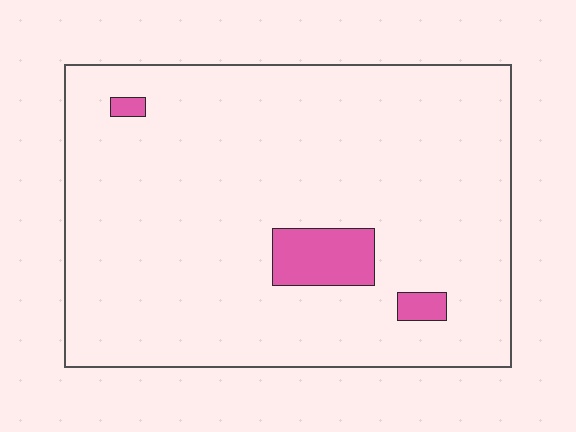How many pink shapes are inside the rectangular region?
3.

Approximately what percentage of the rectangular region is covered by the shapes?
Approximately 5%.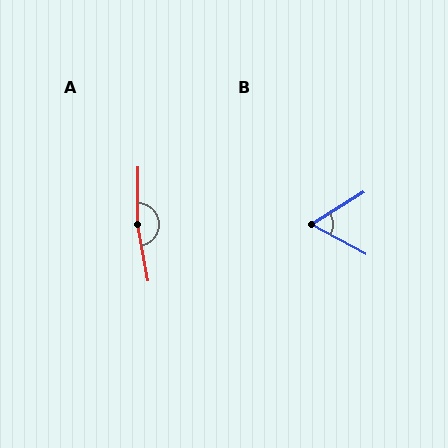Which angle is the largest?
A, at approximately 169 degrees.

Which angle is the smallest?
B, at approximately 60 degrees.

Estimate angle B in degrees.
Approximately 60 degrees.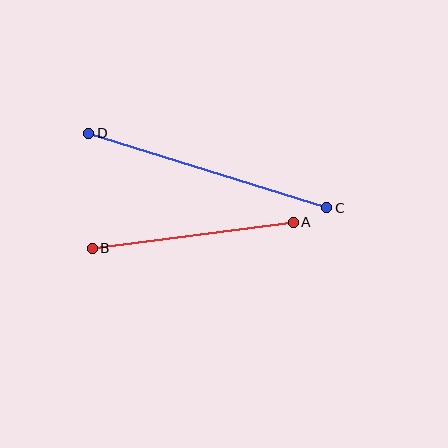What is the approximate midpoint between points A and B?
The midpoint is at approximately (193, 235) pixels.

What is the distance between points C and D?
The distance is approximately 250 pixels.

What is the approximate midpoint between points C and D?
The midpoint is at approximately (208, 170) pixels.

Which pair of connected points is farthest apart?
Points C and D are farthest apart.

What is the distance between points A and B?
The distance is approximately 202 pixels.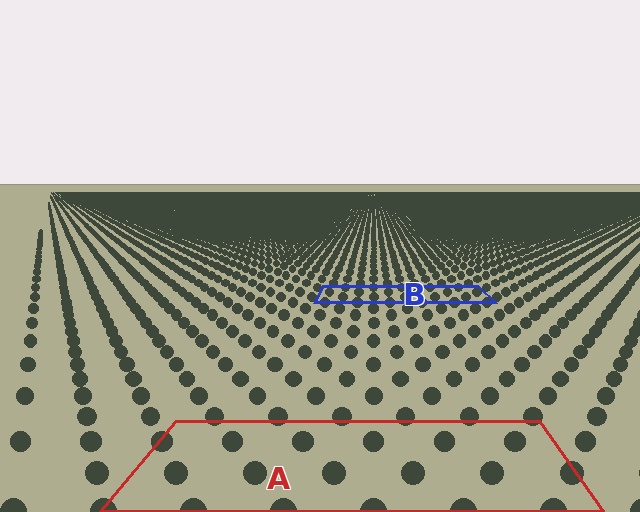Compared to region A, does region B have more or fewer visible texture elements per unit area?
Region B has more texture elements per unit area — they are packed more densely because it is farther away.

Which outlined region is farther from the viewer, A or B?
Region B is farther from the viewer — the texture elements inside it appear smaller and more densely packed.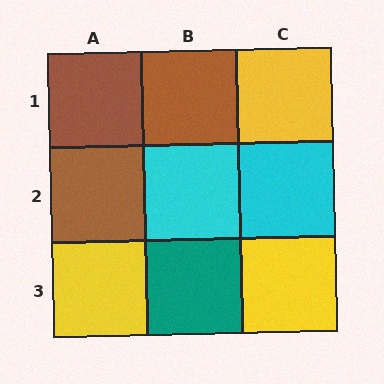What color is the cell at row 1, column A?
Brown.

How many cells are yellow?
3 cells are yellow.